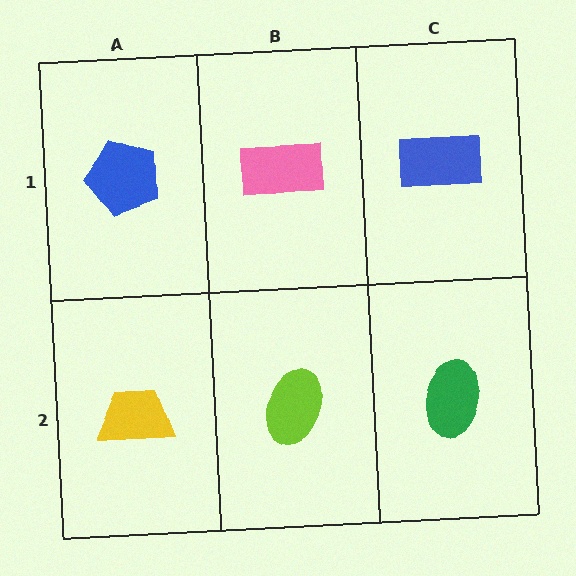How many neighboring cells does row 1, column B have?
3.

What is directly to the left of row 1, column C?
A pink rectangle.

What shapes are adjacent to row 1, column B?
A lime ellipse (row 2, column B), a blue pentagon (row 1, column A), a blue rectangle (row 1, column C).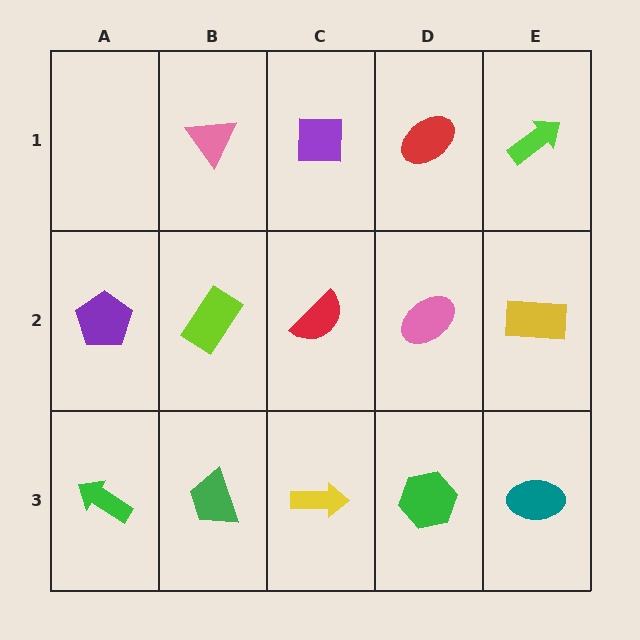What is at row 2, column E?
A yellow rectangle.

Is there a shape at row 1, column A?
No, that cell is empty.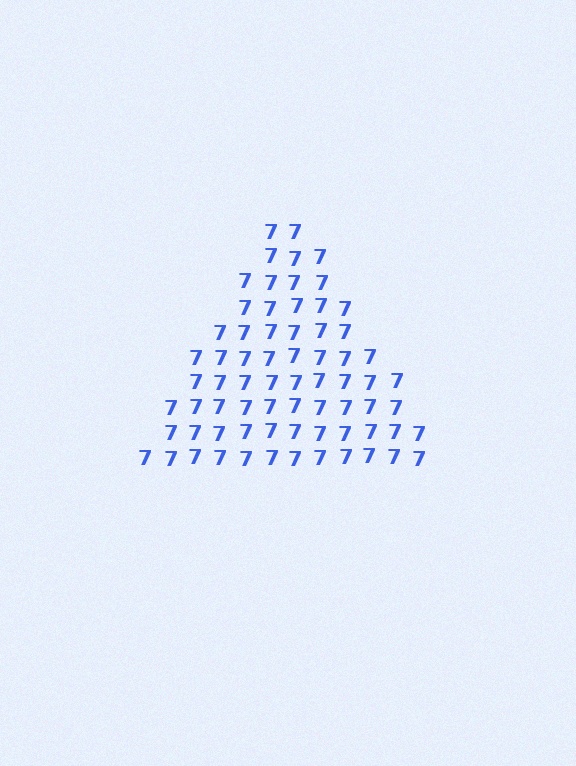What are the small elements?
The small elements are digit 7's.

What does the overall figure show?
The overall figure shows a triangle.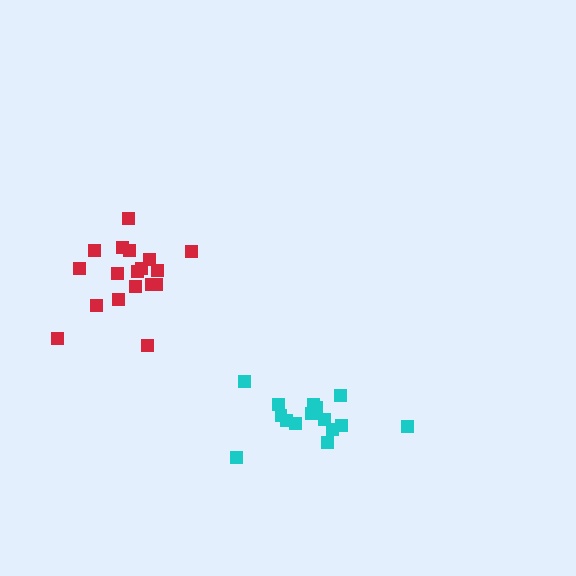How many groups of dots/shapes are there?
There are 2 groups.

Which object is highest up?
The red cluster is topmost.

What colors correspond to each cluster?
The clusters are colored: red, cyan.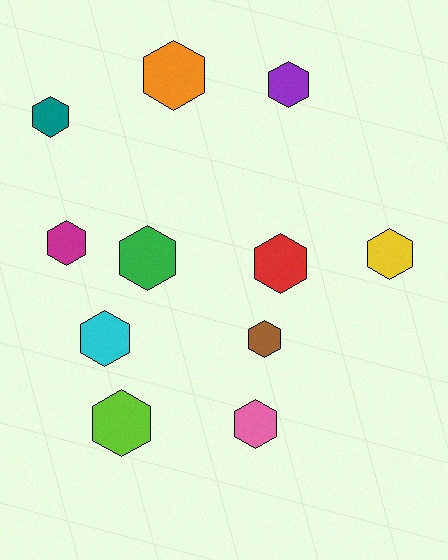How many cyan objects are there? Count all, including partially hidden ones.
There is 1 cyan object.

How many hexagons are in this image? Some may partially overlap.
There are 11 hexagons.